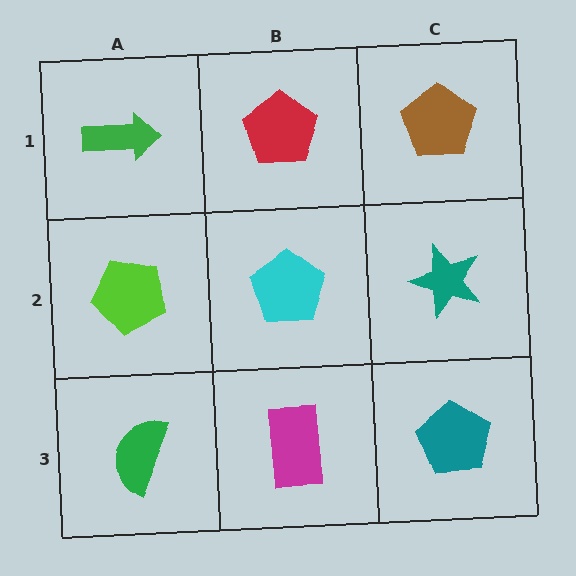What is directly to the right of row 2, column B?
A teal star.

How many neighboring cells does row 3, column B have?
3.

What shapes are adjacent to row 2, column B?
A red pentagon (row 1, column B), a magenta rectangle (row 3, column B), a lime pentagon (row 2, column A), a teal star (row 2, column C).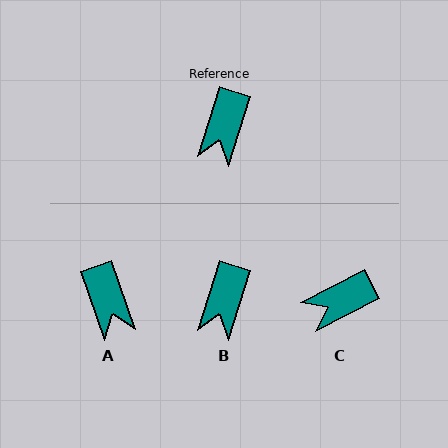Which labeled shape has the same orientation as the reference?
B.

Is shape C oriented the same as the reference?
No, it is off by about 46 degrees.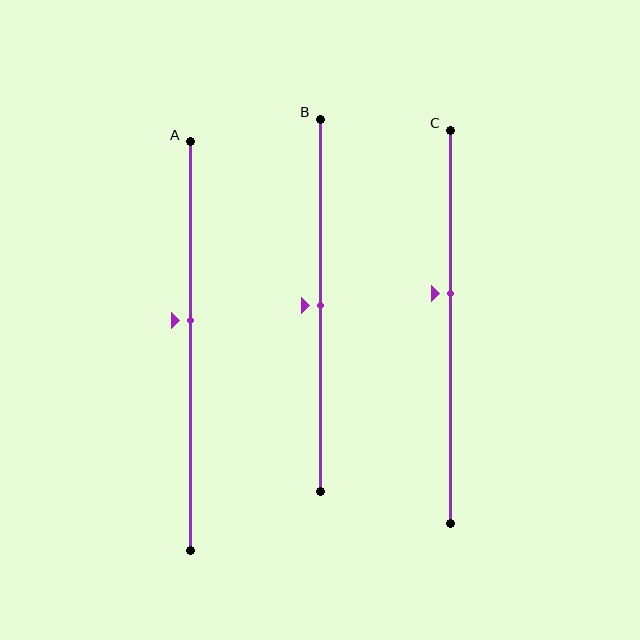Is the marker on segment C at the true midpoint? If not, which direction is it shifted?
No, the marker on segment C is shifted upward by about 8% of the segment length.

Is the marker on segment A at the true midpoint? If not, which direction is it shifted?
No, the marker on segment A is shifted upward by about 6% of the segment length.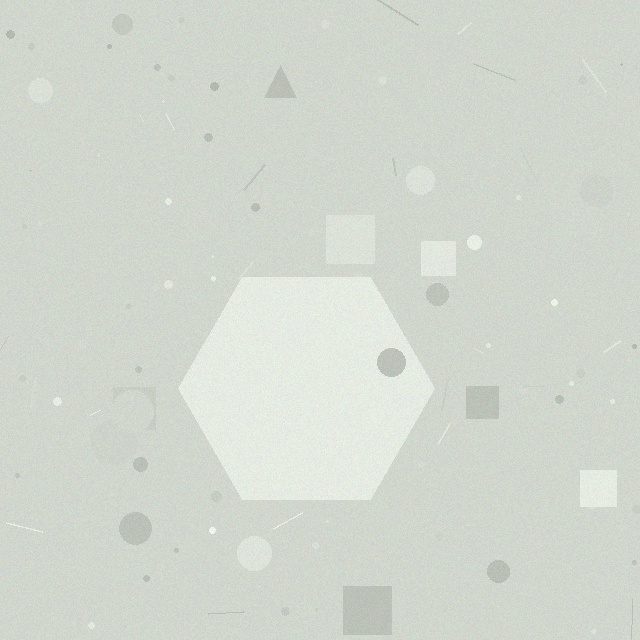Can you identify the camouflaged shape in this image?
The camouflaged shape is a hexagon.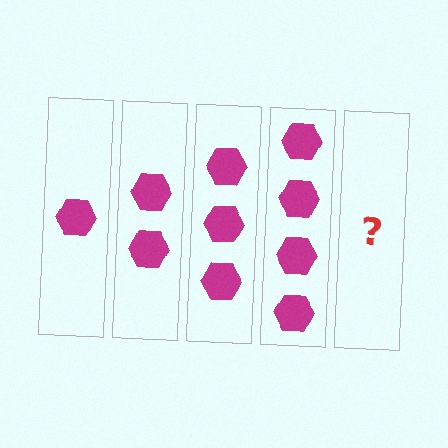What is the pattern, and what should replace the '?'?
The pattern is that each step adds one more hexagon. The '?' should be 5 hexagons.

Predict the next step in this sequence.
The next step is 5 hexagons.